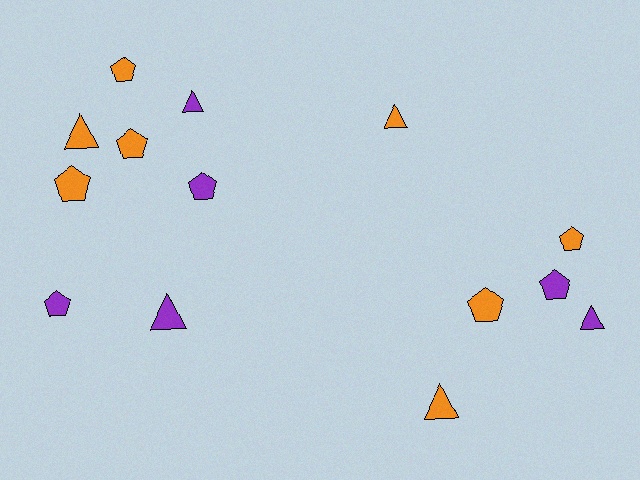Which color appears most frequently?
Orange, with 8 objects.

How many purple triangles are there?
There are 3 purple triangles.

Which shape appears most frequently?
Pentagon, with 8 objects.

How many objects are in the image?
There are 14 objects.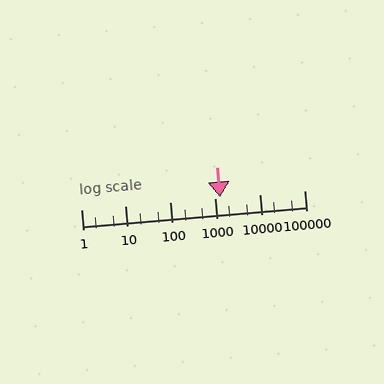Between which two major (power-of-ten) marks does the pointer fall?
The pointer is between 1000 and 10000.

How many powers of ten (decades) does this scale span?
The scale spans 5 decades, from 1 to 100000.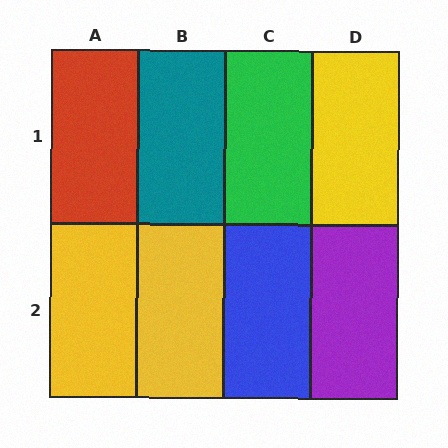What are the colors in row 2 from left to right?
Yellow, yellow, blue, purple.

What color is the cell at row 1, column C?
Green.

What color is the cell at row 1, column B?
Teal.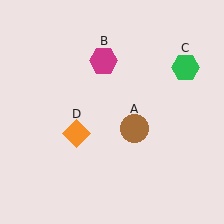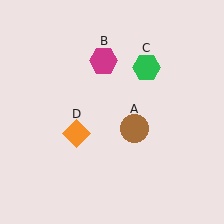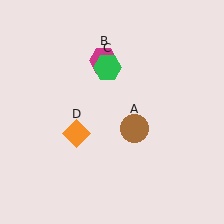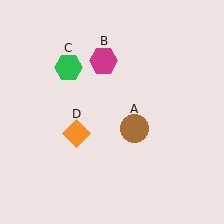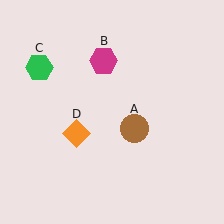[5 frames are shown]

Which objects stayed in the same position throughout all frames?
Brown circle (object A) and magenta hexagon (object B) and orange diamond (object D) remained stationary.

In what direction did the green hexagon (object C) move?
The green hexagon (object C) moved left.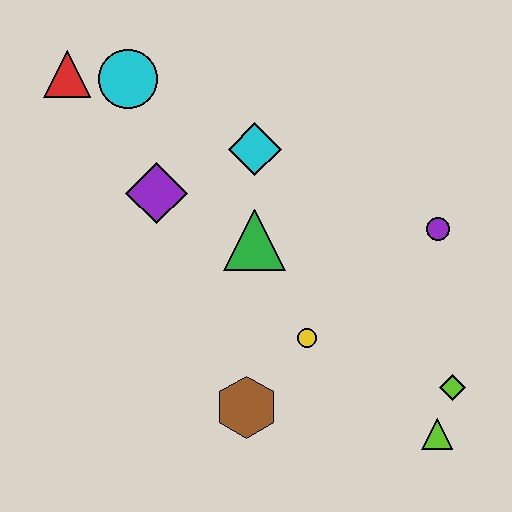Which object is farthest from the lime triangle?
The red triangle is farthest from the lime triangle.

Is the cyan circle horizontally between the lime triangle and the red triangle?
Yes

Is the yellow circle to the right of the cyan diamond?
Yes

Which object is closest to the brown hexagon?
The yellow circle is closest to the brown hexagon.